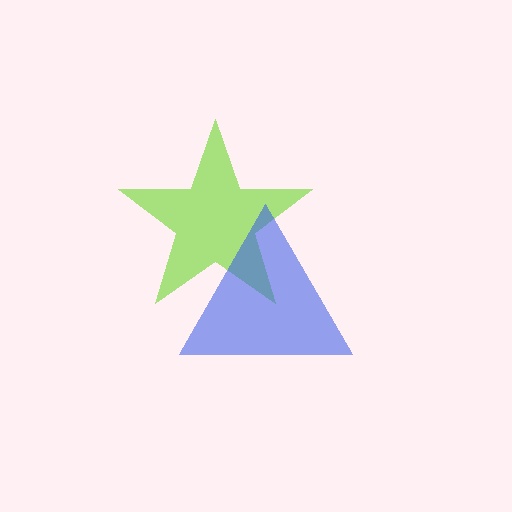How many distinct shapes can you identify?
There are 2 distinct shapes: a lime star, a blue triangle.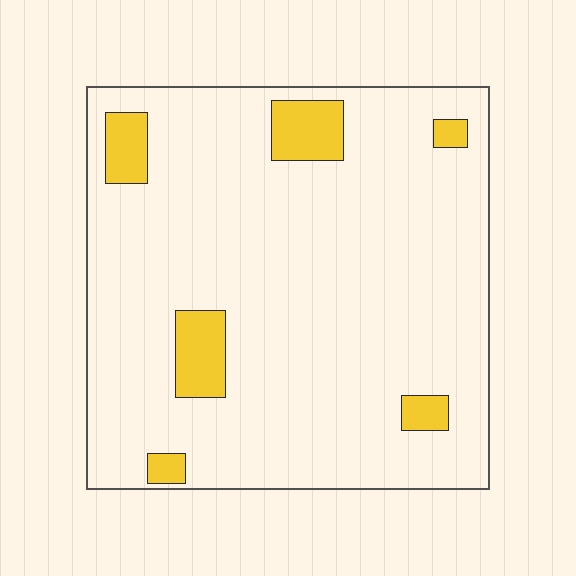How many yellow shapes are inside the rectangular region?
6.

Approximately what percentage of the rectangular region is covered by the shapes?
Approximately 10%.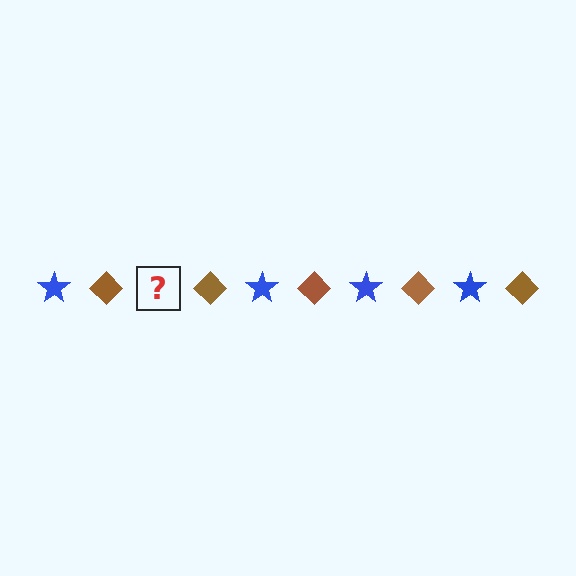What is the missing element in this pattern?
The missing element is a blue star.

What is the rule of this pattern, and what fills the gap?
The rule is that the pattern alternates between blue star and brown diamond. The gap should be filled with a blue star.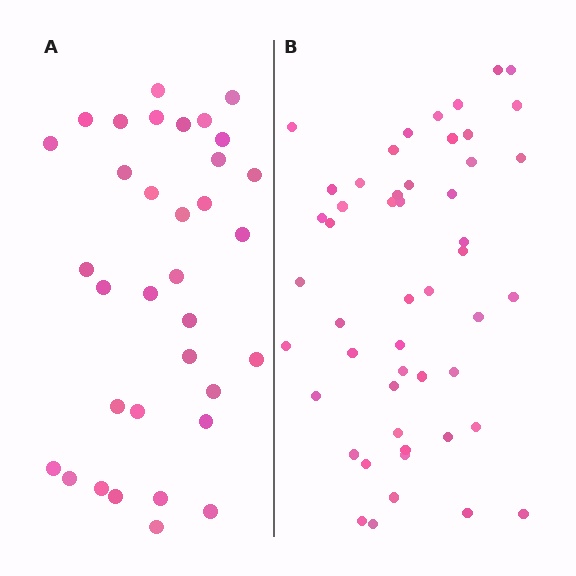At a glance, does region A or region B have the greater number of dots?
Region B (the right region) has more dots.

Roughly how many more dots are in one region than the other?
Region B has approximately 15 more dots than region A.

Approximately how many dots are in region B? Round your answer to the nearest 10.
About 50 dots.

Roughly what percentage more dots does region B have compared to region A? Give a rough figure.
About 45% more.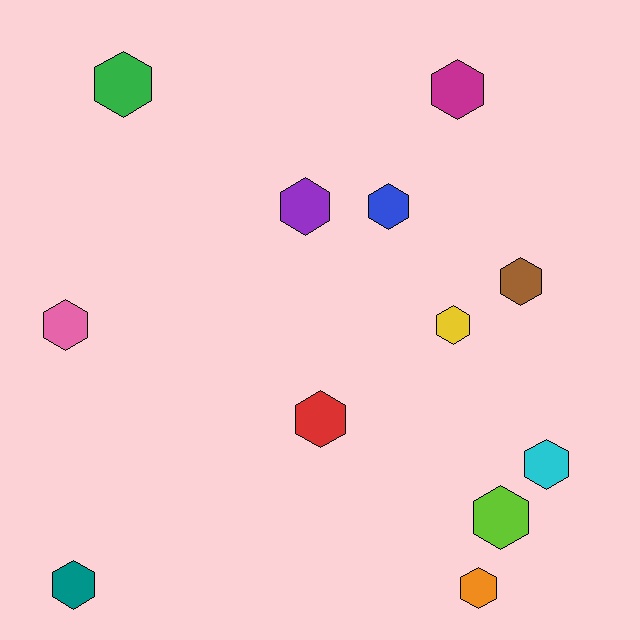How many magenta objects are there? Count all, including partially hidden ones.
There is 1 magenta object.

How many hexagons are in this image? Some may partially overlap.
There are 12 hexagons.